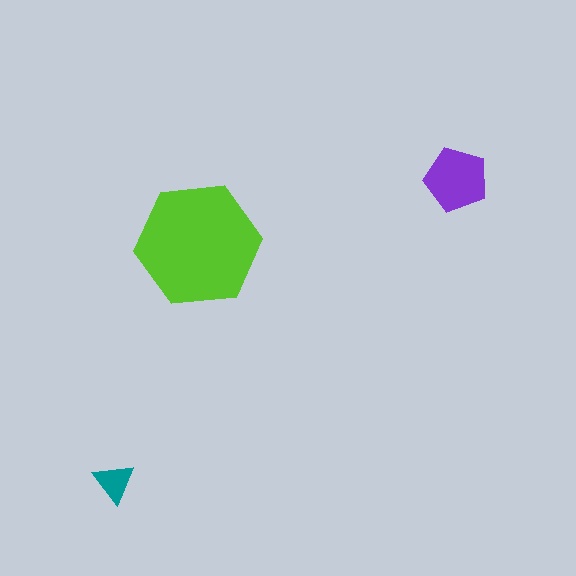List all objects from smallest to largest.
The teal triangle, the purple pentagon, the lime hexagon.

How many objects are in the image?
There are 3 objects in the image.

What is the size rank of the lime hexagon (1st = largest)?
1st.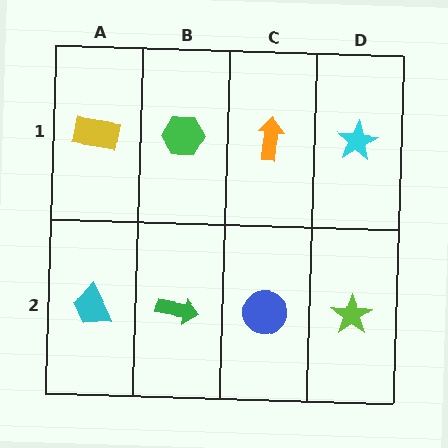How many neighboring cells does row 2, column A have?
2.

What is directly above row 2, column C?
An orange arrow.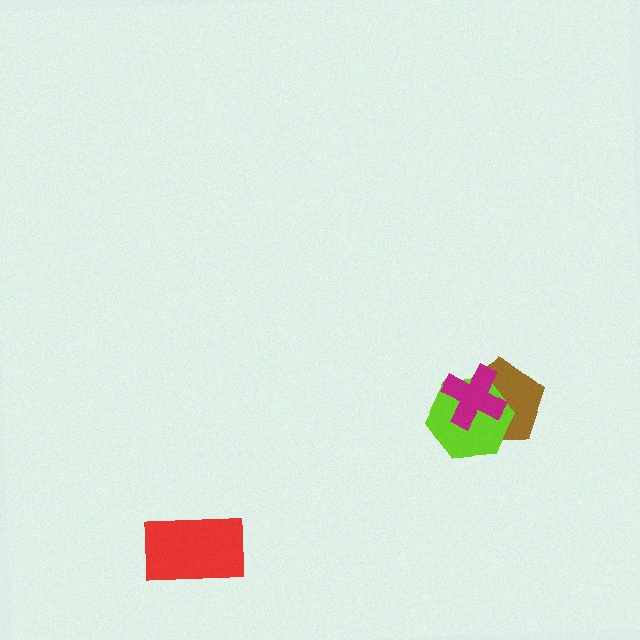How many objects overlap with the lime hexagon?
2 objects overlap with the lime hexagon.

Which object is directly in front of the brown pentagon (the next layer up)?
The lime hexagon is directly in front of the brown pentagon.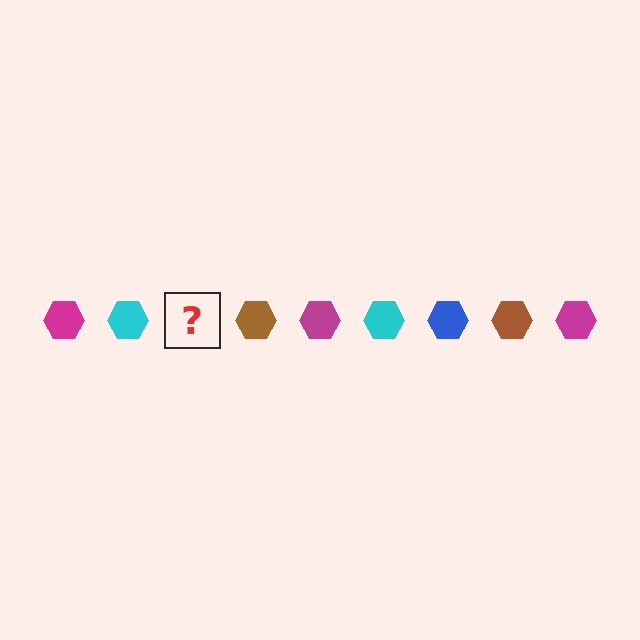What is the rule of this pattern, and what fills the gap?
The rule is that the pattern cycles through magenta, cyan, blue, brown hexagons. The gap should be filled with a blue hexagon.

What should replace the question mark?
The question mark should be replaced with a blue hexagon.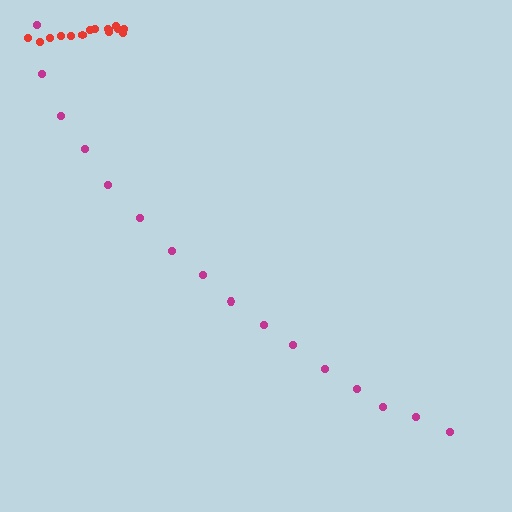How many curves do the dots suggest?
There are 2 distinct paths.